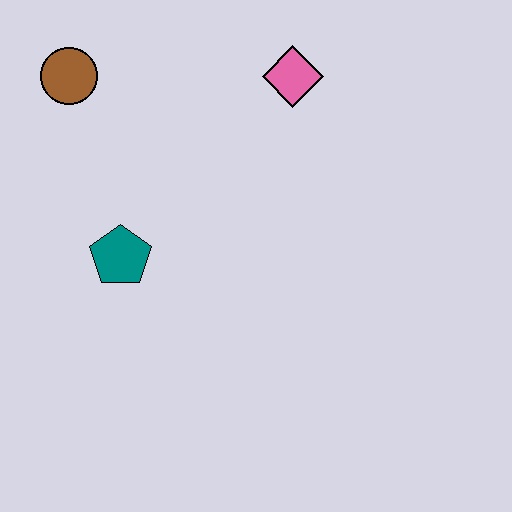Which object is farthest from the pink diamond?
The teal pentagon is farthest from the pink diamond.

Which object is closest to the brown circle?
The teal pentagon is closest to the brown circle.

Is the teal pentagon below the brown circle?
Yes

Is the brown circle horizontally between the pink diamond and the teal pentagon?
No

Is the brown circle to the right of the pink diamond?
No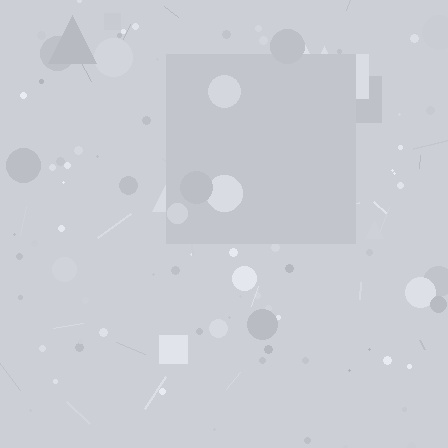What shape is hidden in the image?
A square is hidden in the image.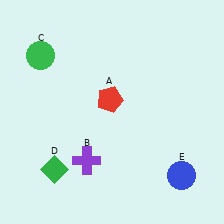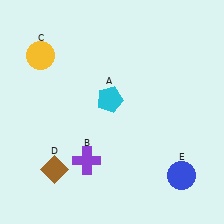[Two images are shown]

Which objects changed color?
A changed from red to cyan. C changed from green to yellow. D changed from green to brown.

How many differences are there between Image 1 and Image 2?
There are 3 differences between the two images.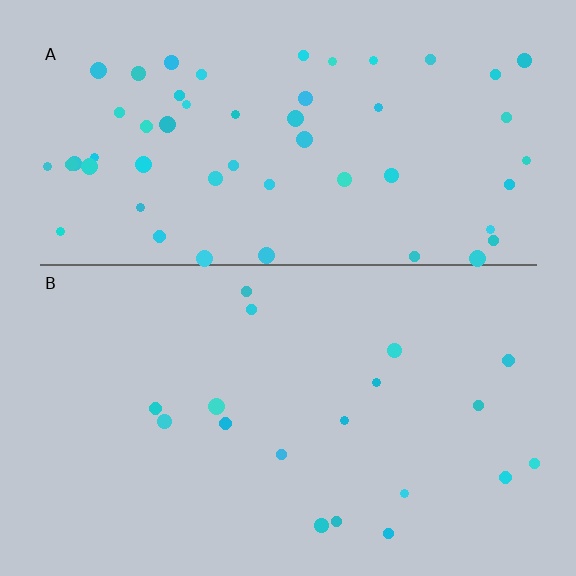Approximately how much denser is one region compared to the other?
Approximately 2.9× — region A over region B.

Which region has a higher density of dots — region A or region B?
A (the top).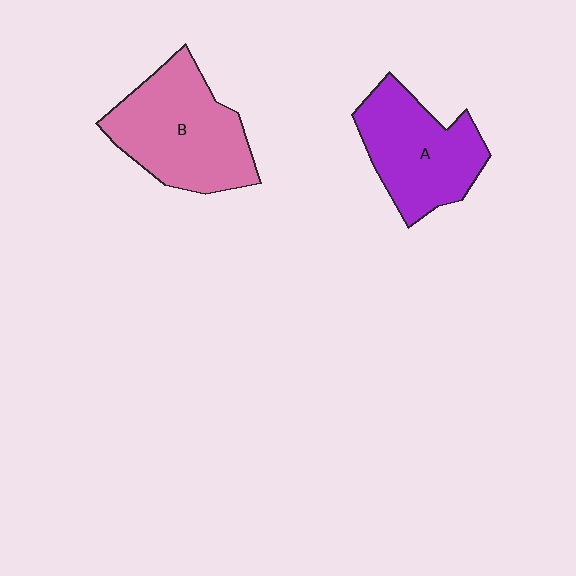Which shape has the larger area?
Shape B (pink).